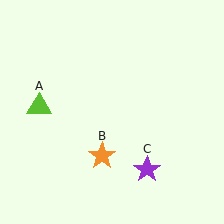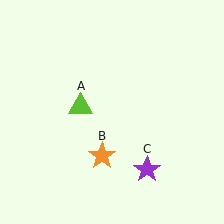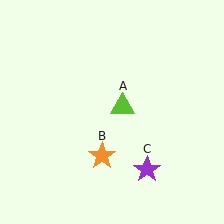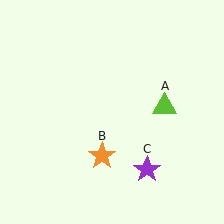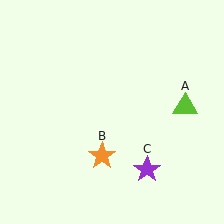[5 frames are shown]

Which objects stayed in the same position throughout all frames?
Orange star (object B) and purple star (object C) remained stationary.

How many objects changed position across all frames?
1 object changed position: lime triangle (object A).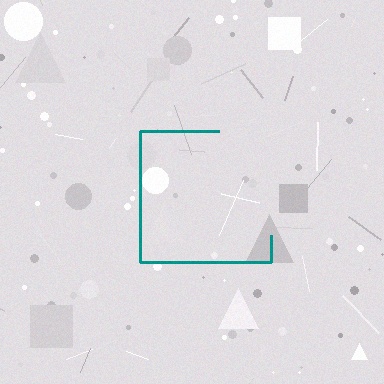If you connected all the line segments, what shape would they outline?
They would outline a square.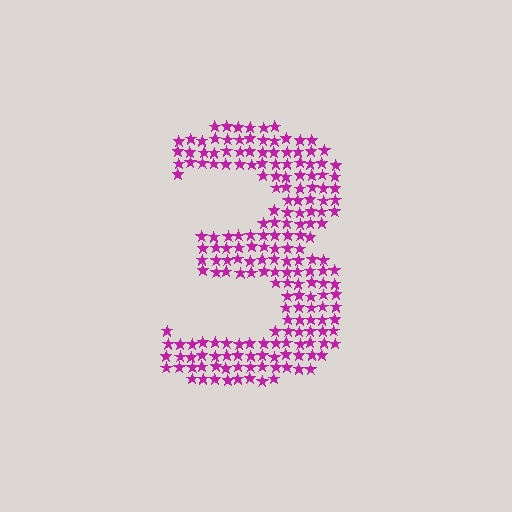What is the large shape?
The large shape is the digit 3.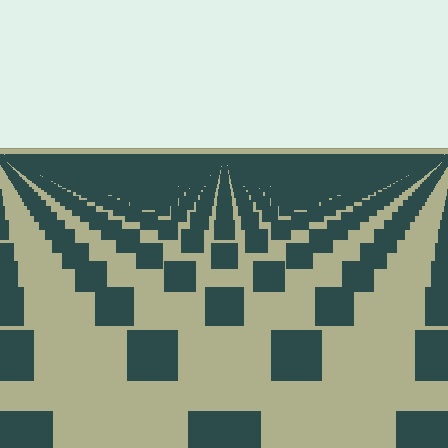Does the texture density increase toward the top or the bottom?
Density increases toward the top.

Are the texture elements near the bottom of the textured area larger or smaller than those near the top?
Larger. Near the bottom, elements are closer to the viewer and appear at a bigger on-screen size.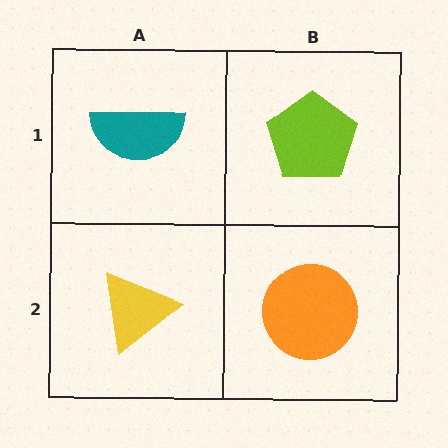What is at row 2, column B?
An orange circle.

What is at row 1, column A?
A teal semicircle.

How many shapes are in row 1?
2 shapes.